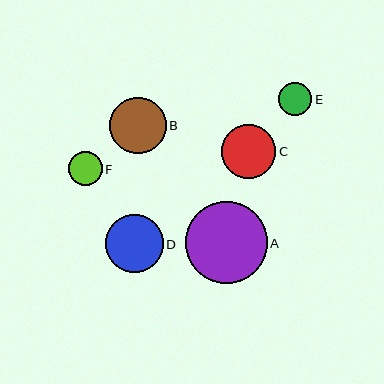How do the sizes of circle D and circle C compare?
Circle D and circle C are approximately the same size.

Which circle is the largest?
Circle A is the largest with a size of approximately 82 pixels.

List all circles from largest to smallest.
From largest to smallest: A, D, B, C, F, E.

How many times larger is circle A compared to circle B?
Circle A is approximately 1.5 times the size of circle B.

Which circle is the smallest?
Circle E is the smallest with a size of approximately 33 pixels.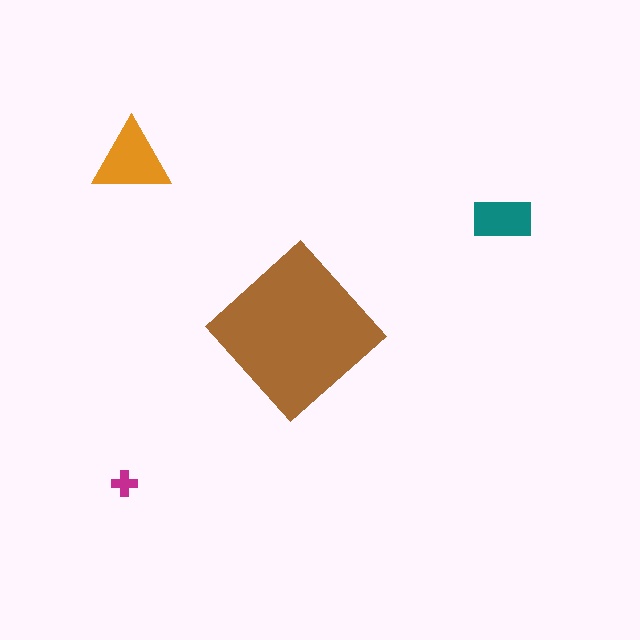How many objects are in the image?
There are 4 objects in the image.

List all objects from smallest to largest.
The magenta cross, the teal rectangle, the orange triangle, the brown diamond.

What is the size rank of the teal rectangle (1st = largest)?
3rd.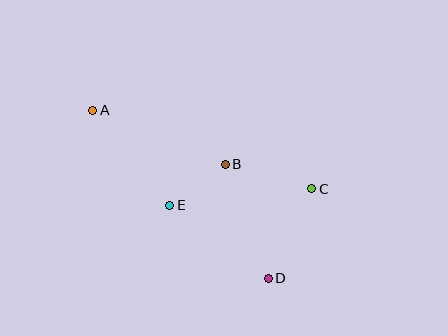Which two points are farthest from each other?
Points A and D are farthest from each other.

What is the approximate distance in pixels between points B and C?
The distance between B and C is approximately 90 pixels.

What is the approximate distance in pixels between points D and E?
The distance between D and E is approximately 123 pixels.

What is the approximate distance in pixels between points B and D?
The distance between B and D is approximately 122 pixels.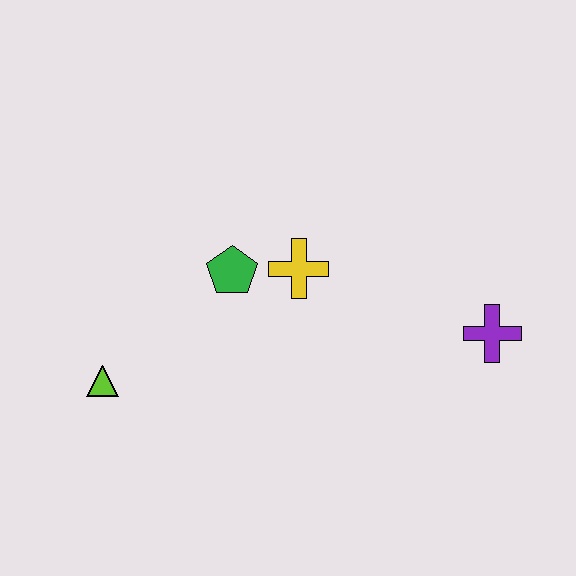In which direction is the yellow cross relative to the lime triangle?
The yellow cross is to the right of the lime triangle.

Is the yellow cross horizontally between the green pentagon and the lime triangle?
No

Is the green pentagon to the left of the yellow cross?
Yes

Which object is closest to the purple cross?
The yellow cross is closest to the purple cross.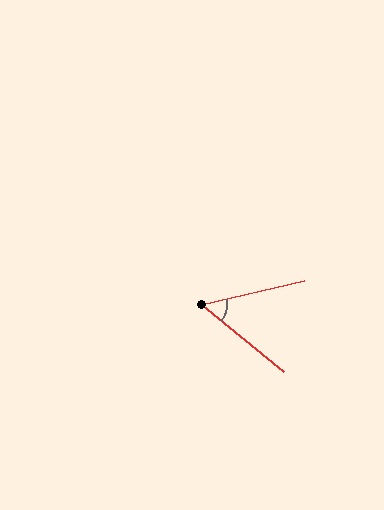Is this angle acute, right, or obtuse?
It is acute.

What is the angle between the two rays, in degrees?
Approximately 53 degrees.